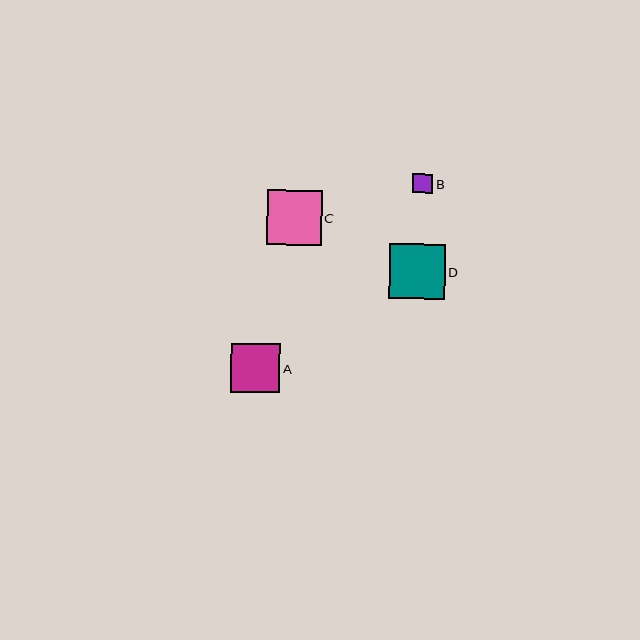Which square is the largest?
Square D is the largest with a size of approximately 56 pixels.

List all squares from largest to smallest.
From largest to smallest: D, C, A, B.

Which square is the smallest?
Square B is the smallest with a size of approximately 20 pixels.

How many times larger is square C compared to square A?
Square C is approximately 1.1 times the size of square A.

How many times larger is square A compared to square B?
Square A is approximately 2.5 times the size of square B.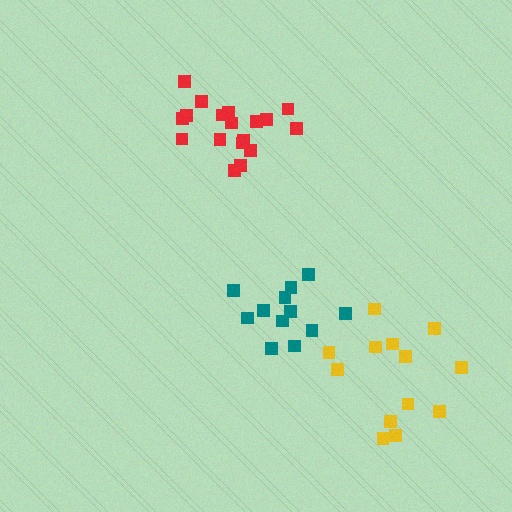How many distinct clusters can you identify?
There are 3 distinct clusters.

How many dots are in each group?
Group 1: 18 dots, Group 2: 12 dots, Group 3: 13 dots (43 total).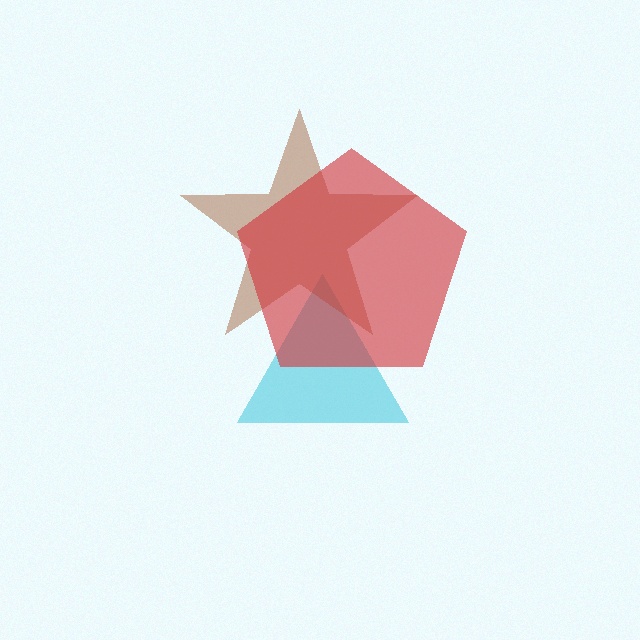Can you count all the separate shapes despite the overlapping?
Yes, there are 3 separate shapes.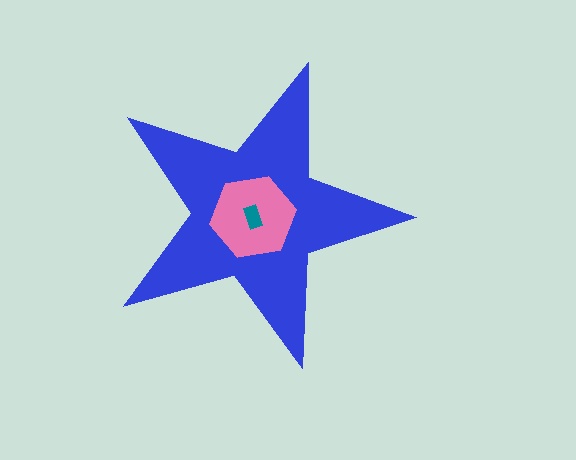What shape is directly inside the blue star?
The pink hexagon.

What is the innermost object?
The teal rectangle.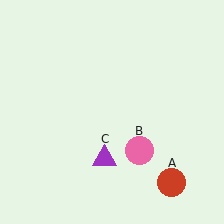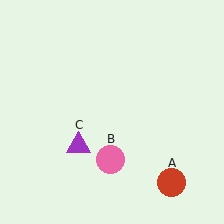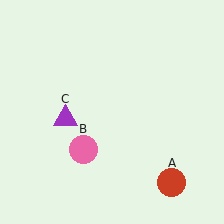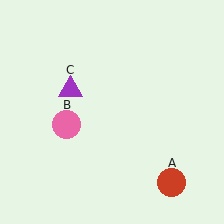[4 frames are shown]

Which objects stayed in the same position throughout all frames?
Red circle (object A) remained stationary.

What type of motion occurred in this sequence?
The pink circle (object B), purple triangle (object C) rotated clockwise around the center of the scene.